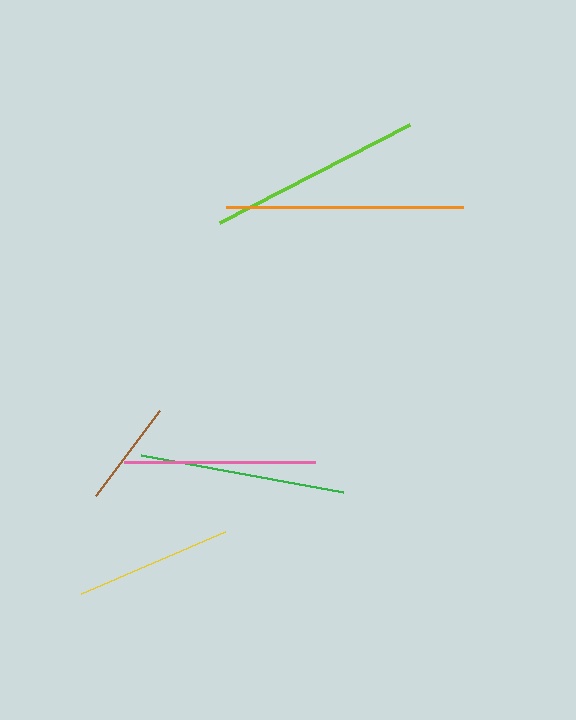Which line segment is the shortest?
The brown line is the shortest at approximately 106 pixels.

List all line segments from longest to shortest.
From longest to shortest: orange, lime, green, pink, yellow, brown.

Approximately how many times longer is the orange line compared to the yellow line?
The orange line is approximately 1.5 times the length of the yellow line.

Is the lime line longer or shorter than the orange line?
The orange line is longer than the lime line.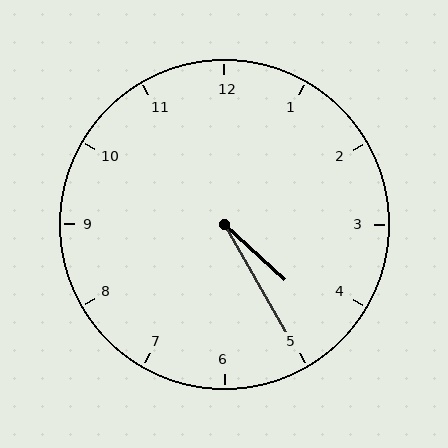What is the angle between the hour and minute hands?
Approximately 18 degrees.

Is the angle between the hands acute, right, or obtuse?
It is acute.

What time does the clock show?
4:25.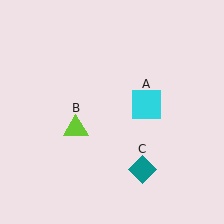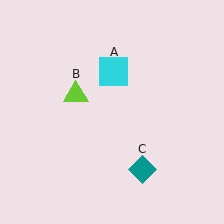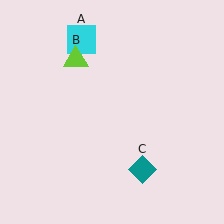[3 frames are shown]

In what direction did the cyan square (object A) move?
The cyan square (object A) moved up and to the left.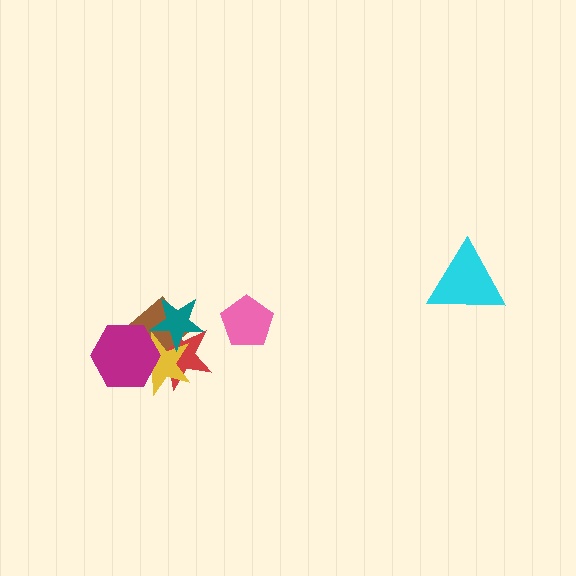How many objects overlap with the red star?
4 objects overlap with the red star.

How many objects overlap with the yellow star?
4 objects overlap with the yellow star.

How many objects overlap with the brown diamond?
4 objects overlap with the brown diamond.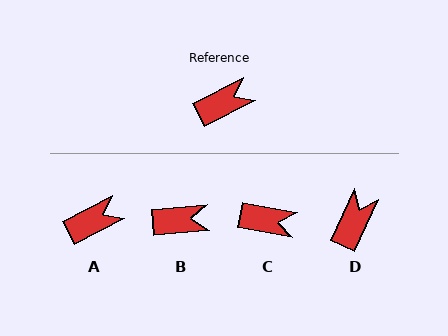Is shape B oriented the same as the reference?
No, it is off by about 22 degrees.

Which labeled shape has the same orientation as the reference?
A.